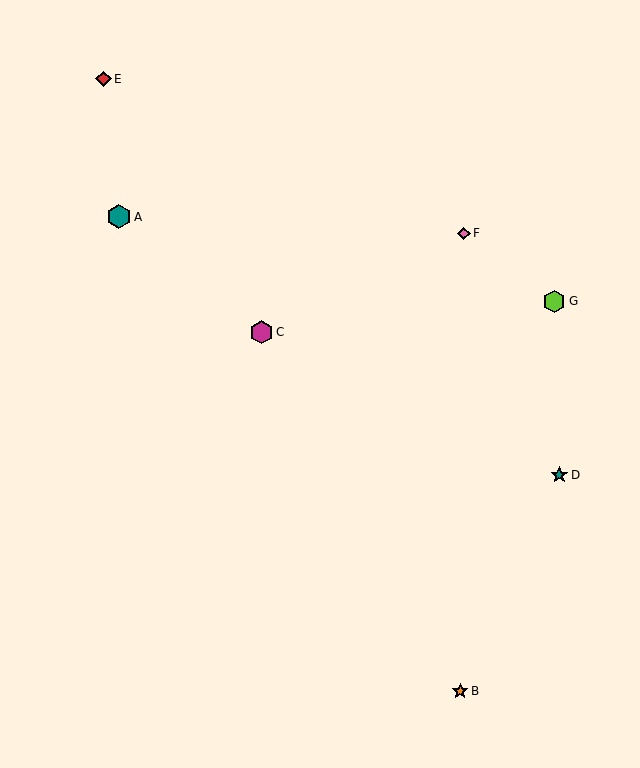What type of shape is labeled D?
Shape D is a teal star.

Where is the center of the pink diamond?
The center of the pink diamond is at (464, 233).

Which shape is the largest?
The teal hexagon (labeled A) is the largest.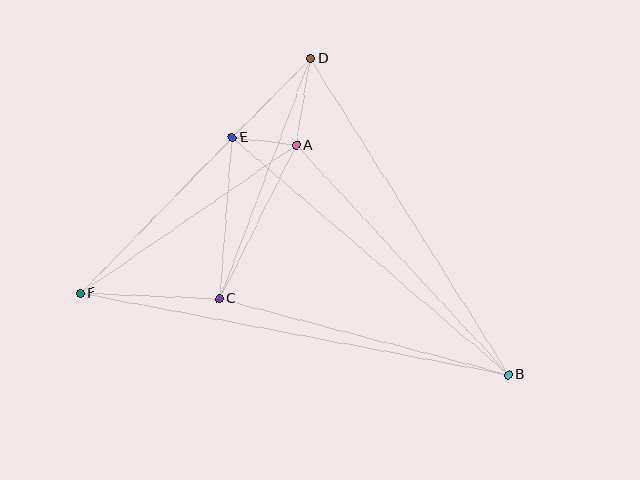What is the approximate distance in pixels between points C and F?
The distance between C and F is approximately 140 pixels.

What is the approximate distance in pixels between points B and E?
The distance between B and E is approximately 364 pixels.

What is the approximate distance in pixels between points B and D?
The distance between B and D is approximately 373 pixels.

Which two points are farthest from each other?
Points B and F are farthest from each other.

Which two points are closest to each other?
Points A and E are closest to each other.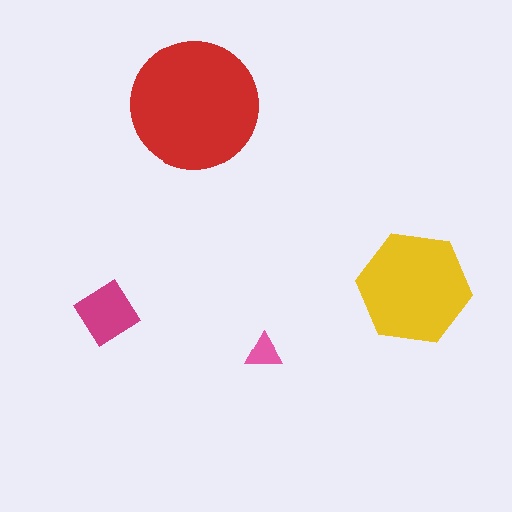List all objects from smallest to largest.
The pink triangle, the magenta diamond, the yellow hexagon, the red circle.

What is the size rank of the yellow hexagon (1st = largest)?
2nd.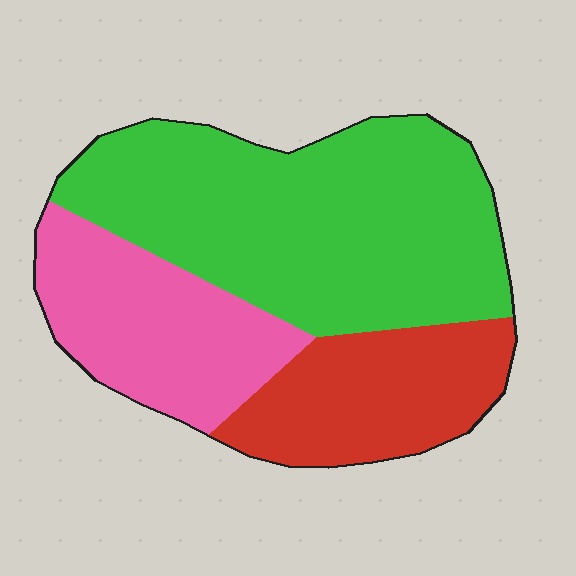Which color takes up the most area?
Green, at roughly 50%.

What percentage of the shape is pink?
Pink covers roughly 25% of the shape.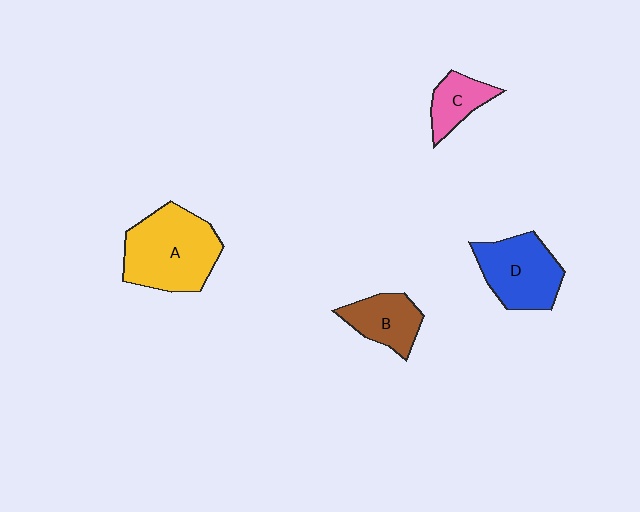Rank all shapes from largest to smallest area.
From largest to smallest: A (yellow), D (blue), B (brown), C (pink).